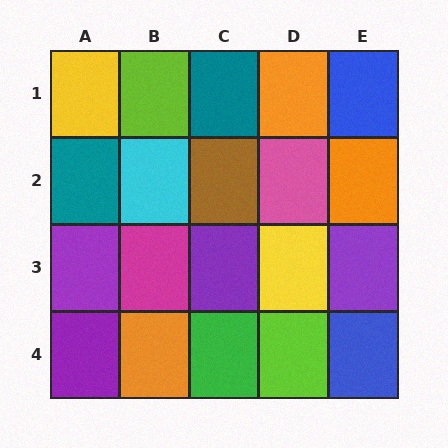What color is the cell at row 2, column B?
Cyan.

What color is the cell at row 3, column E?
Purple.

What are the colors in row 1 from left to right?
Yellow, lime, teal, orange, blue.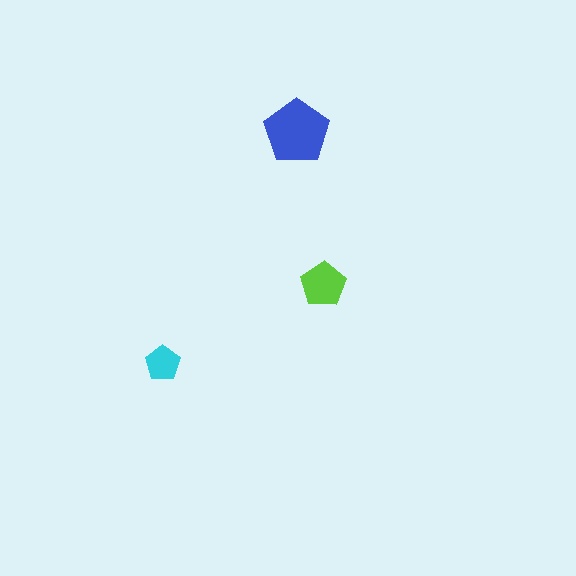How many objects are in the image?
There are 3 objects in the image.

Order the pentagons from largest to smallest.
the blue one, the lime one, the cyan one.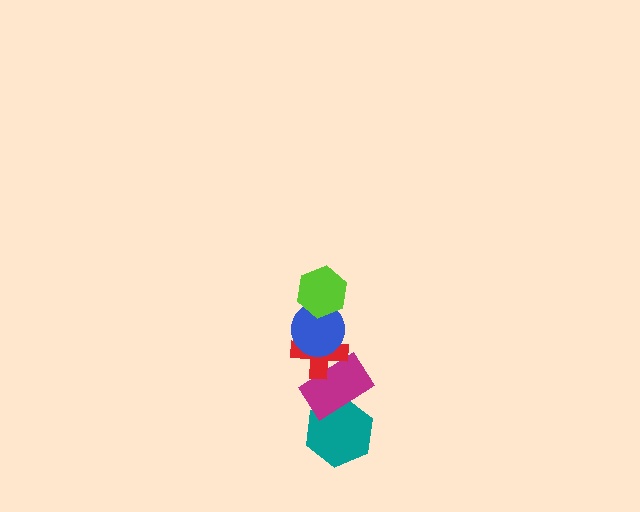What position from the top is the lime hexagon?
The lime hexagon is 1st from the top.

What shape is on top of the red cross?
The blue circle is on top of the red cross.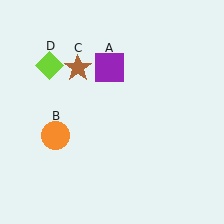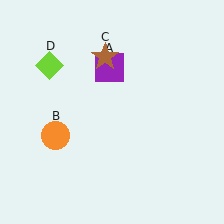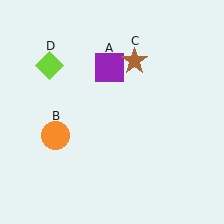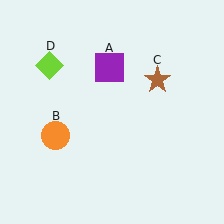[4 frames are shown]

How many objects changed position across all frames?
1 object changed position: brown star (object C).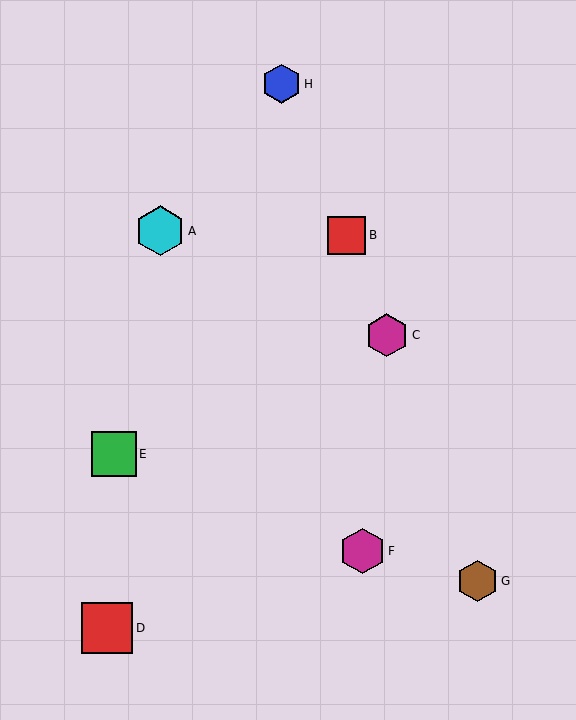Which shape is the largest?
The red square (labeled D) is the largest.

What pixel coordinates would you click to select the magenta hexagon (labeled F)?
Click at (362, 551) to select the magenta hexagon F.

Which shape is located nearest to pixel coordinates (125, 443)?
The green square (labeled E) at (114, 454) is nearest to that location.